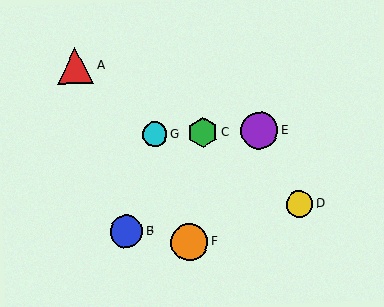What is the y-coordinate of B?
Object B is at y≈231.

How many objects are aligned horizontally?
3 objects (C, E, G) are aligned horizontally.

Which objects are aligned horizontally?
Objects C, E, G are aligned horizontally.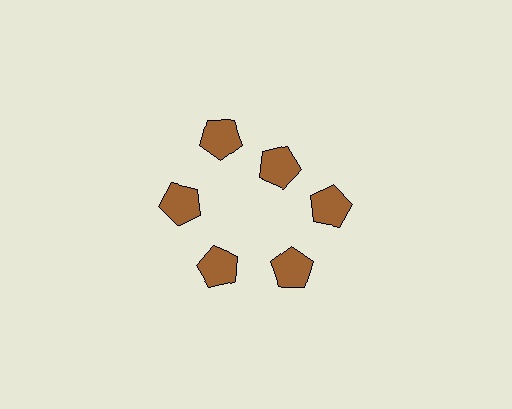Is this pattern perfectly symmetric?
No. The 6 brown pentagons are arranged in a ring, but one element near the 1 o'clock position is pulled inward toward the center, breaking the 6-fold rotational symmetry.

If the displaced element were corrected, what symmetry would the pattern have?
It would have 6-fold rotational symmetry — the pattern would map onto itself every 60 degrees.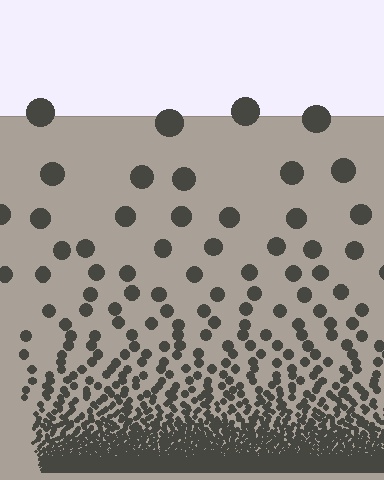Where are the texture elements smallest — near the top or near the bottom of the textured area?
Near the bottom.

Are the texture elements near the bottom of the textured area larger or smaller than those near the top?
Smaller. The gradient is inverted — elements near the bottom are smaller and denser.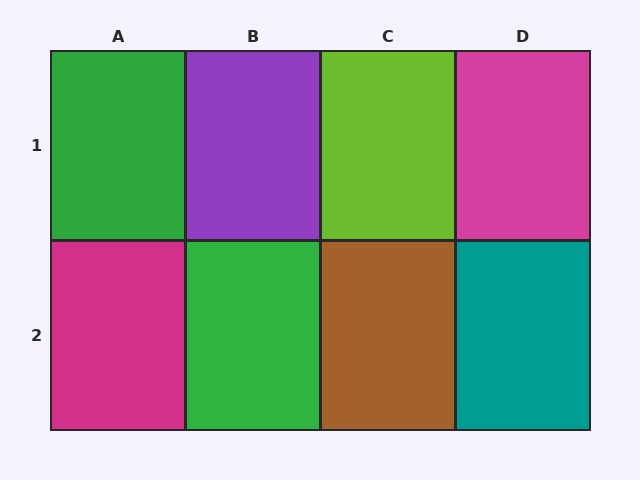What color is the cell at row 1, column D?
Magenta.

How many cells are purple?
1 cell is purple.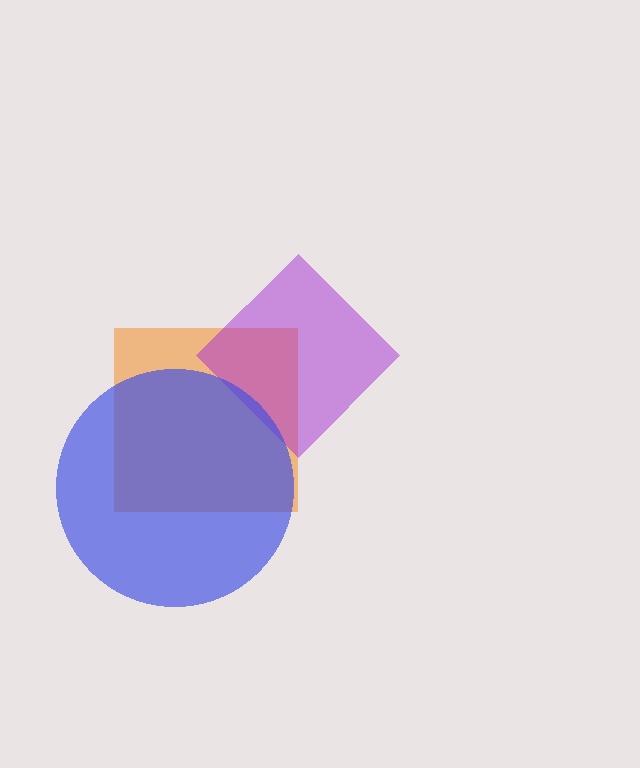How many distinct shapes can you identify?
There are 3 distinct shapes: an orange square, a purple diamond, a blue circle.